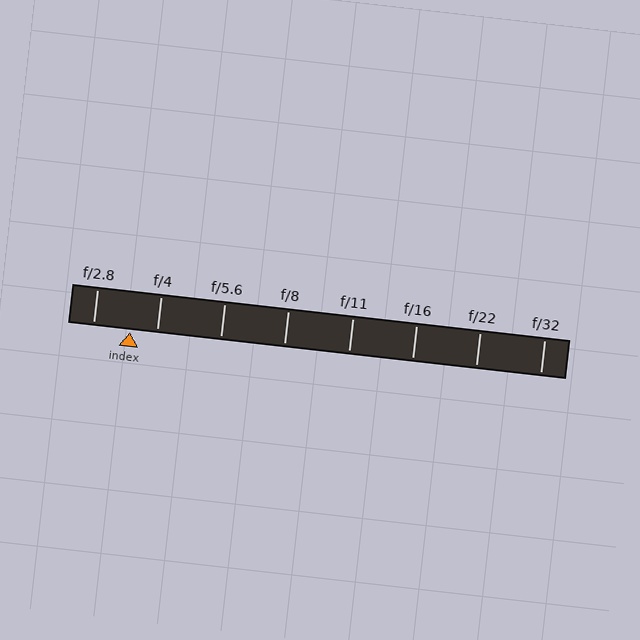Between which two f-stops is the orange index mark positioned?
The index mark is between f/2.8 and f/4.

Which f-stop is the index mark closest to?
The index mark is closest to f/4.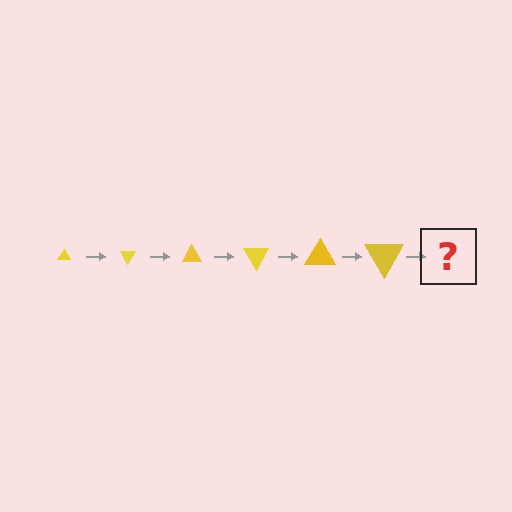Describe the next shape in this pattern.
It should be a triangle, larger than the previous one and rotated 360 degrees from the start.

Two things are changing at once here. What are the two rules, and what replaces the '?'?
The two rules are that the triangle grows larger each step and it rotates 60 degrees each step. The '?' should be a triangle, larger than the previous one and rotated 360 degrees from the start.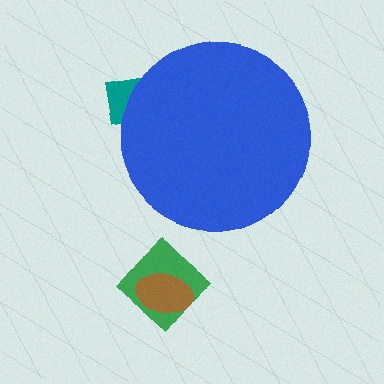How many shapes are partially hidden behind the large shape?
1 shape is partially hidden.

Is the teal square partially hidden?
Yes, the teal square is partially hidden behind the blue circle.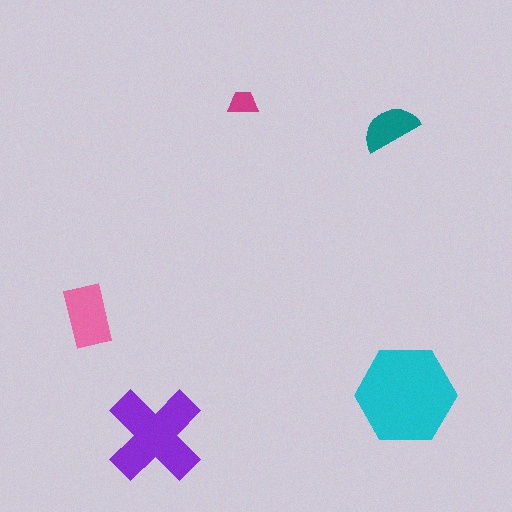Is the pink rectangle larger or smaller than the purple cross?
Smaller.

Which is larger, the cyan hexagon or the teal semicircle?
The cyan hexagon.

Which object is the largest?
The cyan hexagon.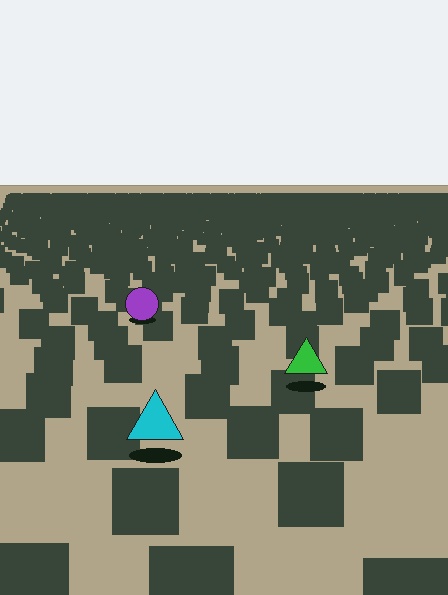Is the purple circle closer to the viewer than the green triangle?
No. The green triangle is closer — you can tell from the texture gradient: the ground texture is coarser near it.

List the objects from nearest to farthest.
From nearest to farthest: the cyan triangle, the green triangle, the purple circle.